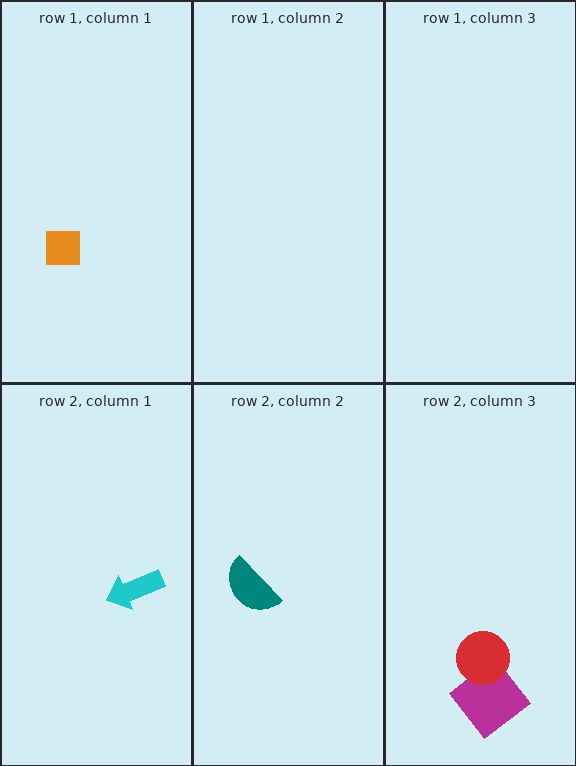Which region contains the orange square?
The row 1, column 1 region.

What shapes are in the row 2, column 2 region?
The teal semicircle.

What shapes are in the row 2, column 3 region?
The magenta diamond, the red circle.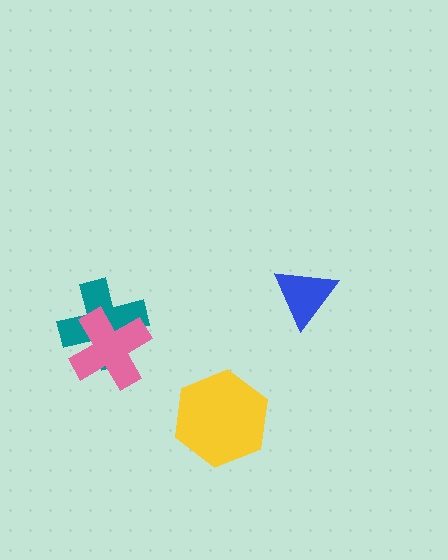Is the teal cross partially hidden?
Yes, it is partially covered by another shape.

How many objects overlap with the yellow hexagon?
0 objects overlap with the yellow hexagon.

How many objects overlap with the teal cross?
1 object overlaps with the teal cross.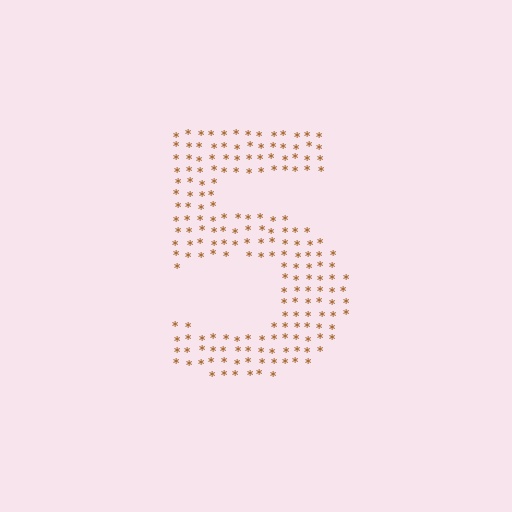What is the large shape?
The large shape is the digit 5.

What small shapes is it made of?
It is made of small asterisks.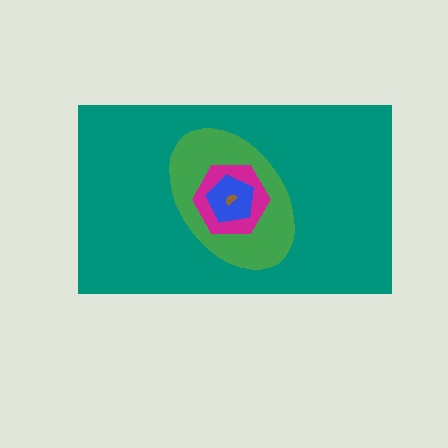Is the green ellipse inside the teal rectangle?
Yes.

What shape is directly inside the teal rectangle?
The green ellipse.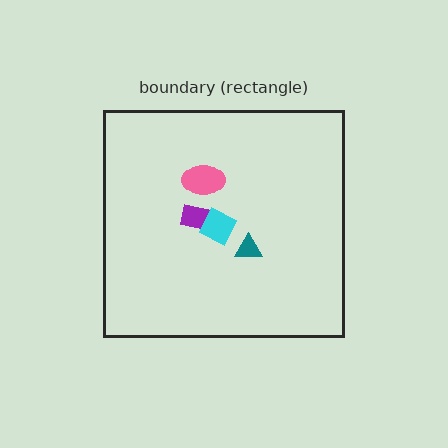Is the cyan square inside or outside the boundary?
Inside.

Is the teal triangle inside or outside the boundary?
Inside.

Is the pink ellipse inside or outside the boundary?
Inside.